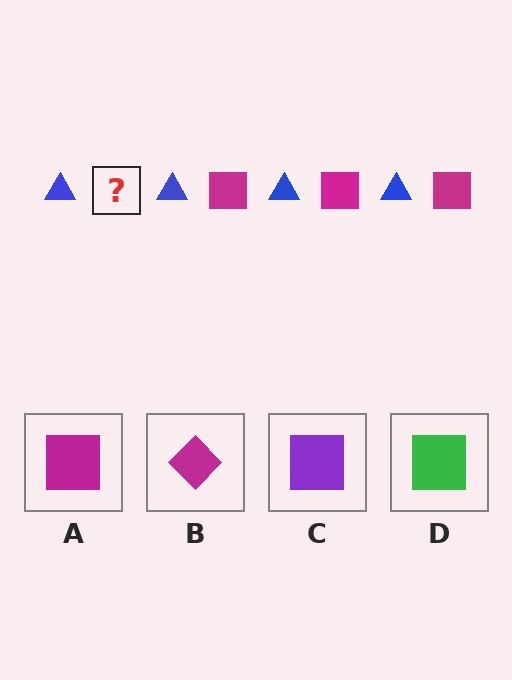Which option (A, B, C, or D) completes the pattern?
A.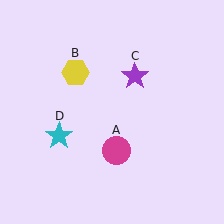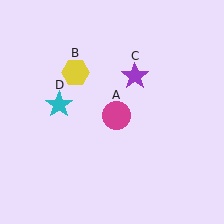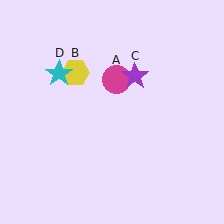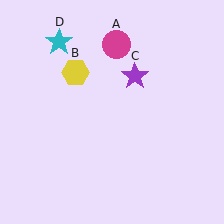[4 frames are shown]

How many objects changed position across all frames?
2 objects changed position: magenta circle (object A), cyan star (object D).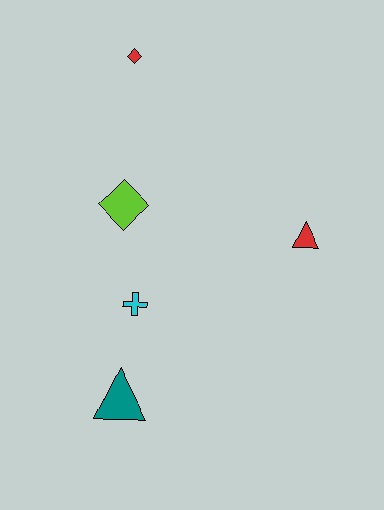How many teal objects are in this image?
There is 1 teal object.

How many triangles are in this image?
There are 2 triangles.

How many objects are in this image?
There are 5 objects.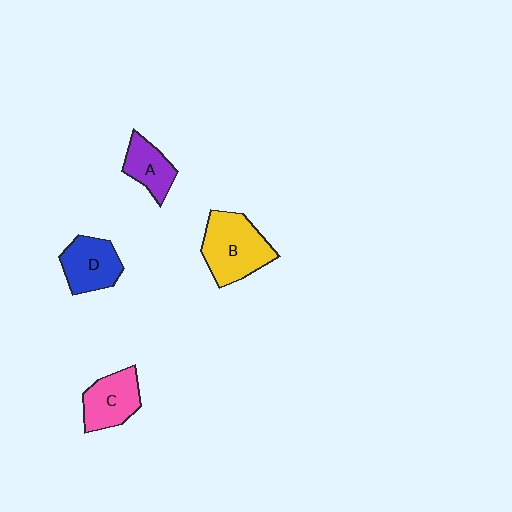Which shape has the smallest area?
Shape A (purple).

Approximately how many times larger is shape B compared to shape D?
Approximately 1.4 times.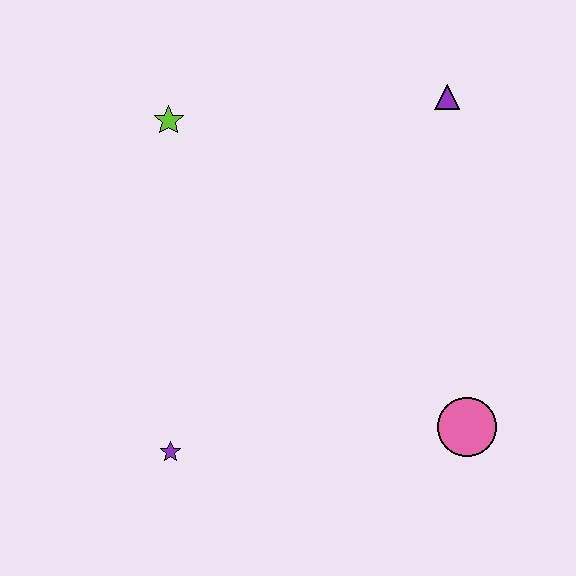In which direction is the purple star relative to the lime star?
The purple star is below the lime star.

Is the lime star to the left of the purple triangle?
Yes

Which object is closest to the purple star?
The pink circle is closest to the purple star.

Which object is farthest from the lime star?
The pink circle is farthest from the lime star.